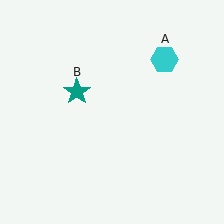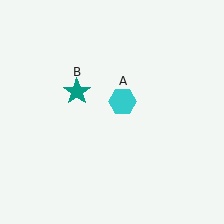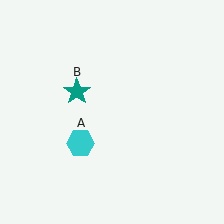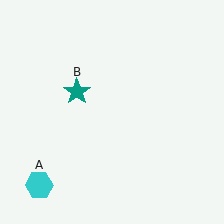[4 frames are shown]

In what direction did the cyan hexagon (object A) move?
The cyan hexagon (object A) moved down and to the left.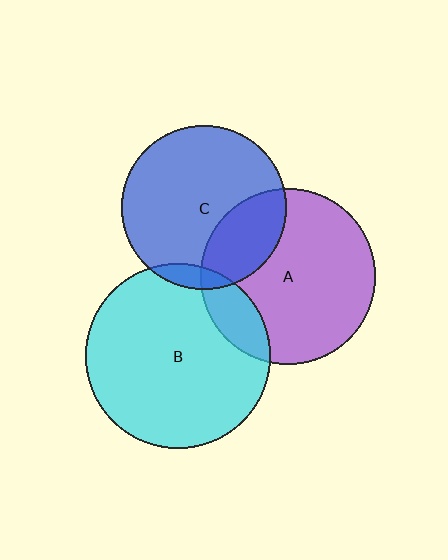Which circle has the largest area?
Circle B (cyan).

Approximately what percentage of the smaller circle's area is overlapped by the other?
Approximately 5%.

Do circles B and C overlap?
Yes.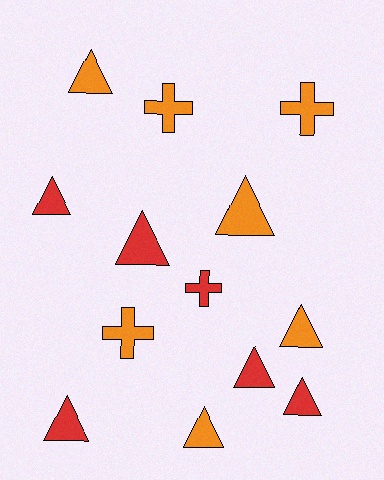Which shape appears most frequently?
Triangle, with 9 objects.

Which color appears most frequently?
Orange, with 7 objects.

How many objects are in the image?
There are 13 objects.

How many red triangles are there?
There are 5 red triangles.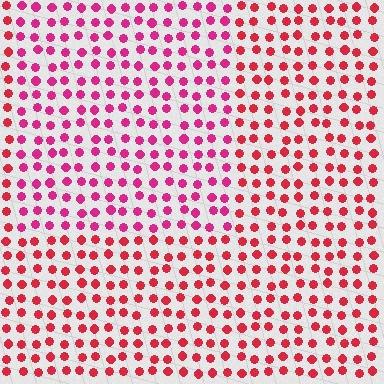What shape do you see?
I see a rectangle.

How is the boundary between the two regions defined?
The boundary is defined purely by a slight shift in hue (about 26 degrees). Spacing, size, and orientation are identical on both sides.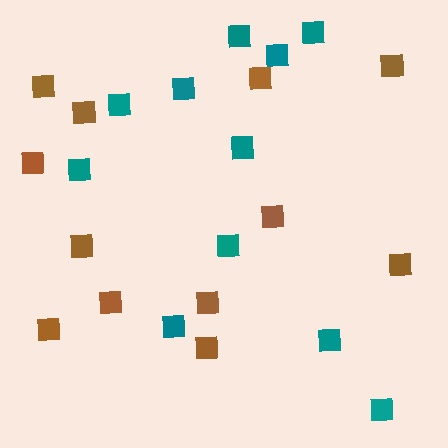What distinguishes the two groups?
There are 2 groups: one group of brown squares (12) and one group of teal squares (11).